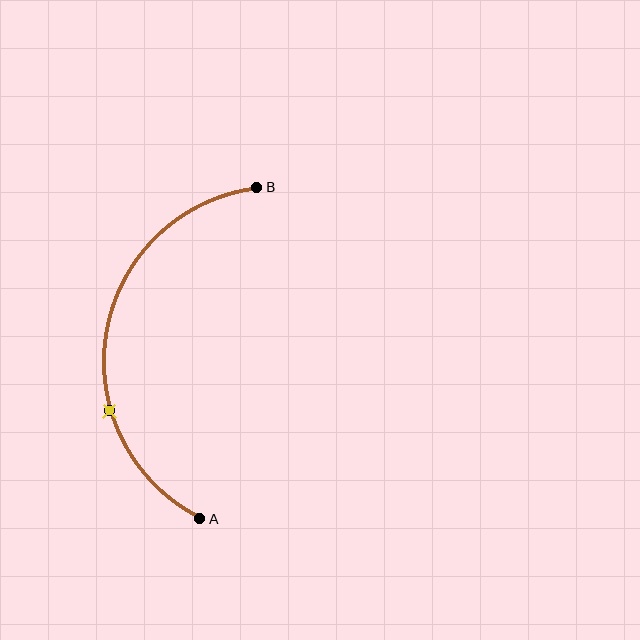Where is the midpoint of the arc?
The arc midpoint is the point on the curve farthest from the straight line joining A and B. It sits to the left of that line.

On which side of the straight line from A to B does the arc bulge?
The arc bulges to the left of the straight line connecting A and B.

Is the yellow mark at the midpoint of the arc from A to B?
No. The yellow mark lies on the arc but is closer to endpoint A. The arc midpoint would be at the point on the curve equidistant along the arc from both A and B.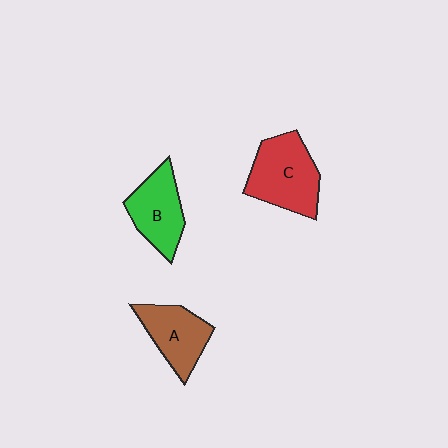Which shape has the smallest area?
Shape A (brown).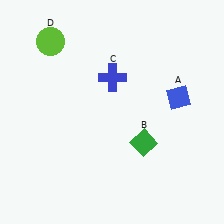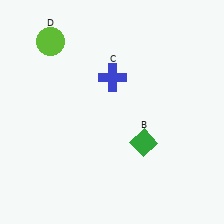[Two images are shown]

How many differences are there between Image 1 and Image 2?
There is 1 difference between the two images.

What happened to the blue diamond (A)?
The blue diamond (A) was removed in Image 2. It was in the top-right area of Image 1.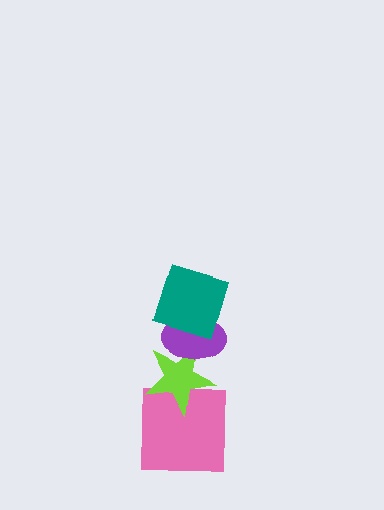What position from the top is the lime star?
The lime star is 3rd from the top.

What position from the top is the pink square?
The pink square is 4th from the top.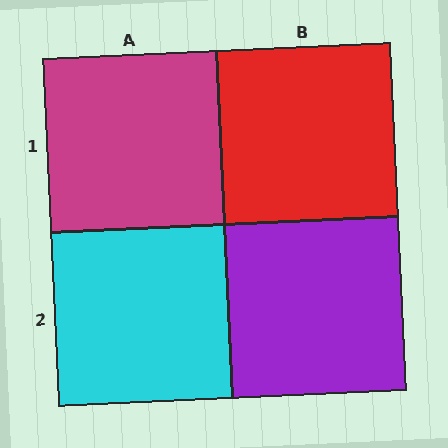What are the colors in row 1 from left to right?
Magenta, red.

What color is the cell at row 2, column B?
Purple.